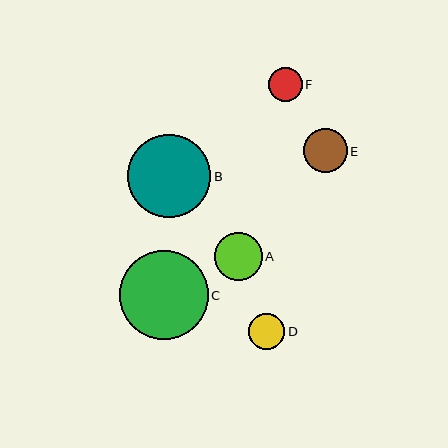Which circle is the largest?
Circle C is the largest with a size of approximately 89 pixels.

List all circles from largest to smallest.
From largest to smallest: C, B, A, E, D, F.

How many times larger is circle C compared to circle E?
Circle C is approximately 2.0 times the size of circle E.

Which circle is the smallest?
Circle F is the smallest with a size of approximately 34 pixels.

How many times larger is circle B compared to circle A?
Circle B is approximately 1.7 times the size of circle A.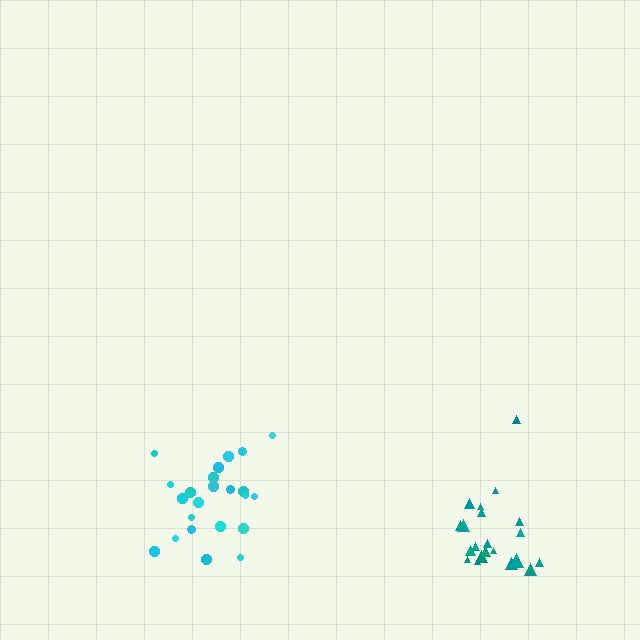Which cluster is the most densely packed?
Teal.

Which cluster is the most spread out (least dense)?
Cyan.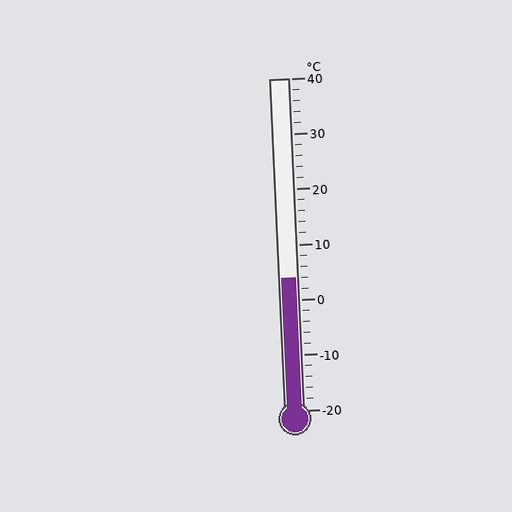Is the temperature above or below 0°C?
The temperature is above 0°C.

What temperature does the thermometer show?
The thermometer shows approximately 4°C.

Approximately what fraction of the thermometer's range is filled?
The thermometer is filled to approximately 40% of its range.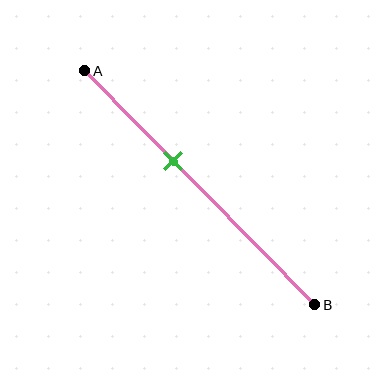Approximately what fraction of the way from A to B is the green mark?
The green mark is approximately 40% of the way from A to B.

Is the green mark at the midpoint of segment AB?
No, the mark is at about 40% from A, not at the 50% midpoint.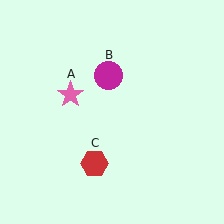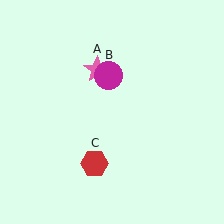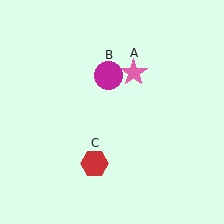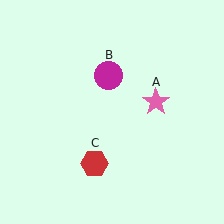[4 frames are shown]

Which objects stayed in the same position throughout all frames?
Magenta circle (object B) and red hexagon (object C) remained stationary.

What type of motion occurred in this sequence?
The pink star (object A) rotated clockwise around the center of the scene.